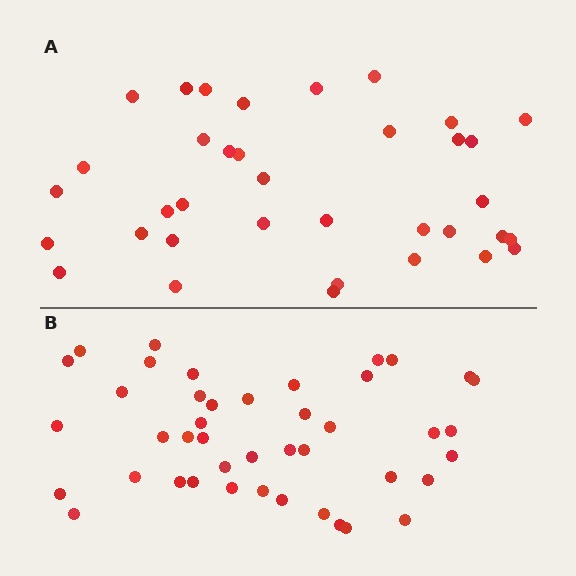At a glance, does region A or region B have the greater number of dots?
Region B (the bottom region) has more dots.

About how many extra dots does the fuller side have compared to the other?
Region B has roughly 8 or so more dots than region A.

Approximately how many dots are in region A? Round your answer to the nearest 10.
About 40 dots. (The exact count is 36, which rounds to 40.)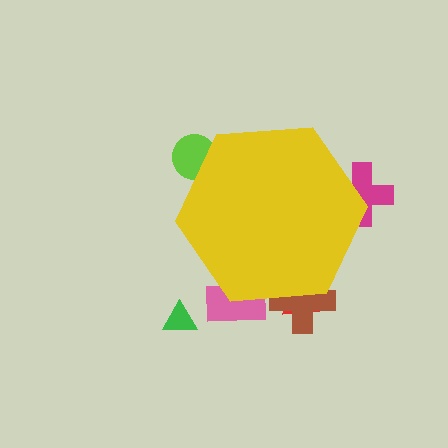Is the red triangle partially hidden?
Yes, the red triangle is partially hidden behind the yellow hexagon.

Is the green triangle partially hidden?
No, the green triangle is fully visible.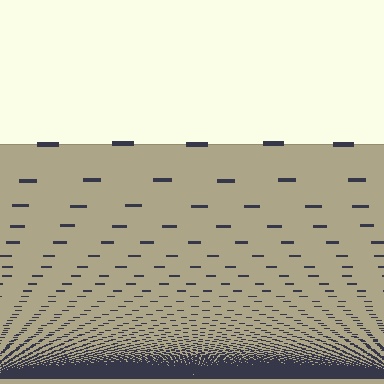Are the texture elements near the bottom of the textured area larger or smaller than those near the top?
Smaller. The gradient is inverted — elements near the bottom are smaller and denser.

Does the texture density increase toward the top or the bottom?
Density increases toward the bottom.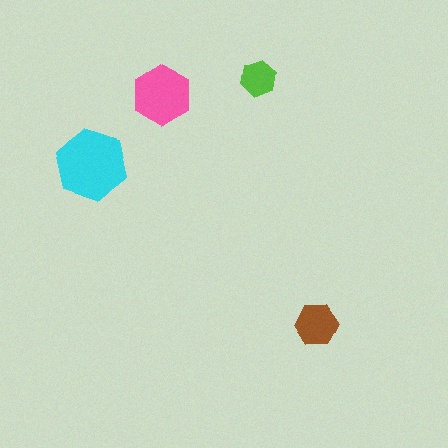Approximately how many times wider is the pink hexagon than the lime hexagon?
About 1.5 times wider.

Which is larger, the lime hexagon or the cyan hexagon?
The cyan one.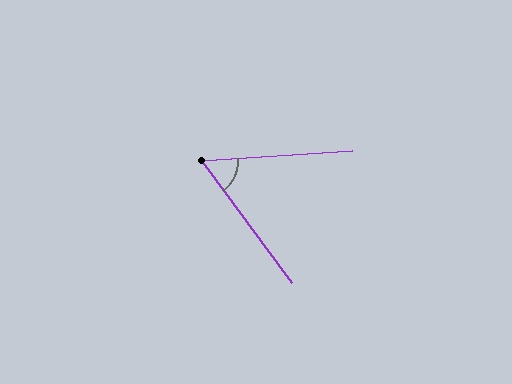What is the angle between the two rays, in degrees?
Approximately 58 degrees.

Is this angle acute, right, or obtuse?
It is acute.